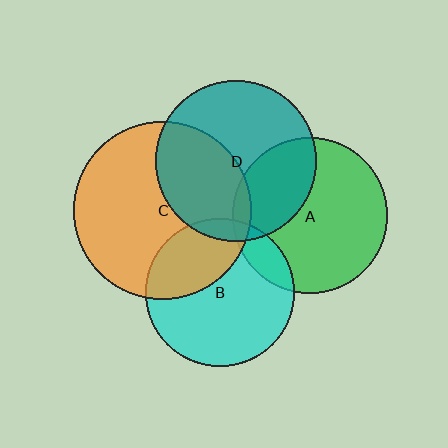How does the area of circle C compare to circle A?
Approximately 1.3 times.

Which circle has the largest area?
Circle C (orange).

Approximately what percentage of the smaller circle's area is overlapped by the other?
Approximately 5%.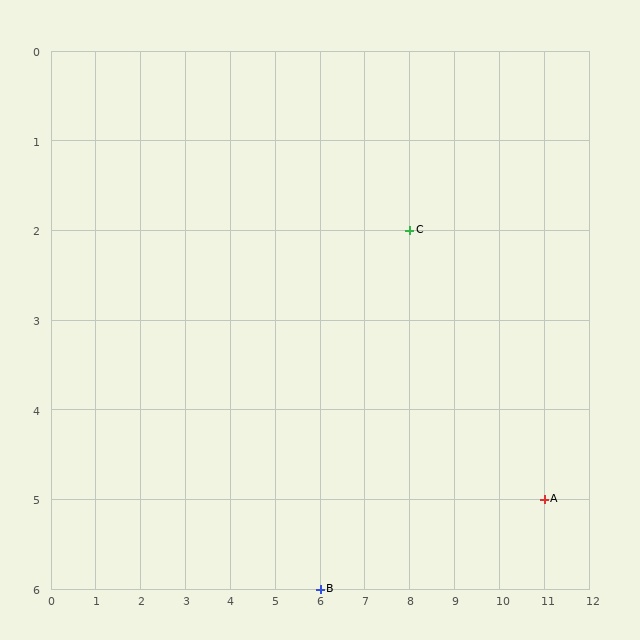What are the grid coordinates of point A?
Point A is at grid coordinates (11, 5).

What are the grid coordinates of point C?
Point C is at grid coordinates (8, 2).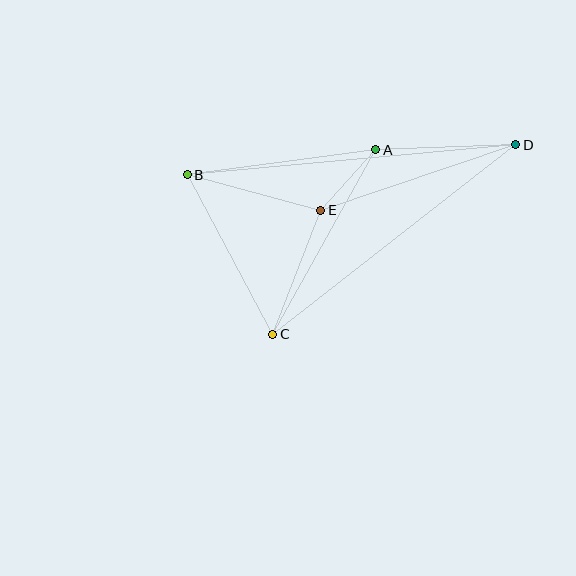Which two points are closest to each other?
Points A and E are closest to each other.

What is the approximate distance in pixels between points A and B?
The distance between A and B is approximately 190 pixels.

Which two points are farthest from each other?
Points B and D are farthest from each other.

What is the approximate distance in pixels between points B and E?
The distance between B and E is approximately 138 pixels.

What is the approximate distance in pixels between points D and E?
The distance between D and E is approximately 206 pixels.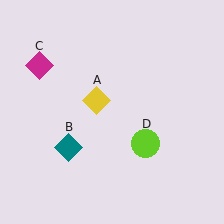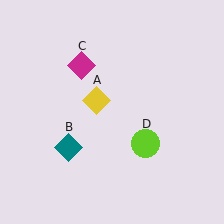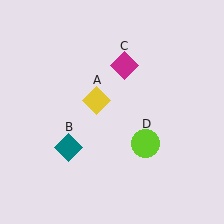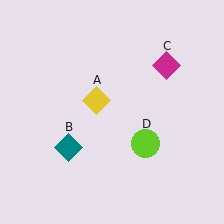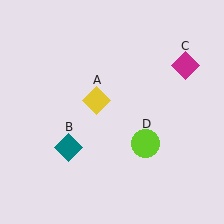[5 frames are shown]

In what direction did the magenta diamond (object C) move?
The magenta diamond (object C) moved right.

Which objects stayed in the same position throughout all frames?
Yellow diamond (object A) and teal diamond (object B) and lime circle (object D) remained stationary.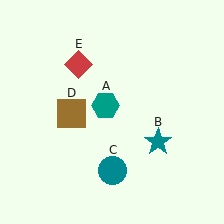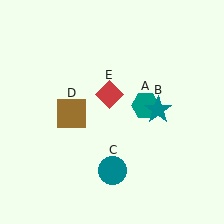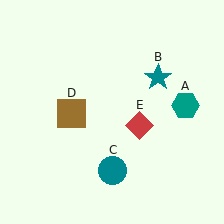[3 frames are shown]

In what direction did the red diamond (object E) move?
The red diamond (object E) moved down and to the right.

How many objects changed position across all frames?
3 objects changed position: teal hexagon (object A), teal star (object B), red diamond (object E).